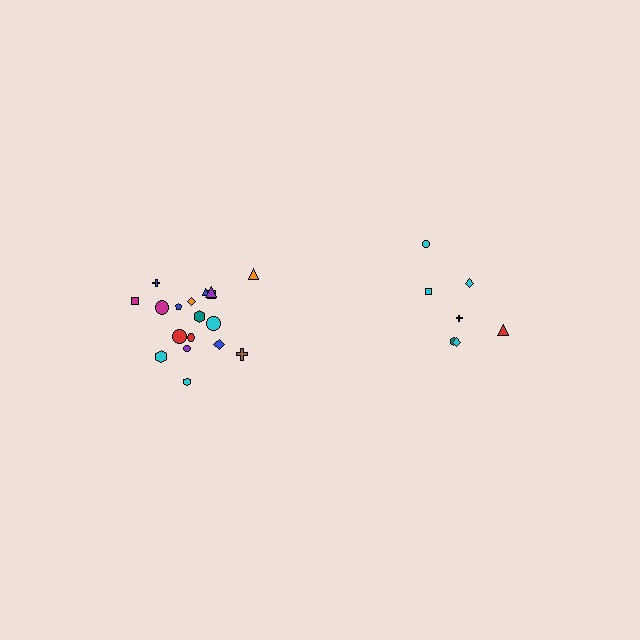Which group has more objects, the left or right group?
The left group.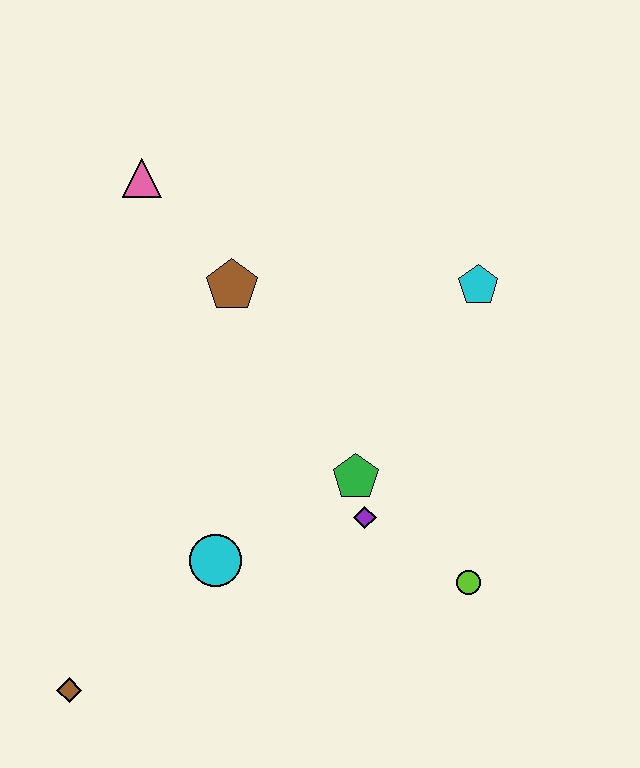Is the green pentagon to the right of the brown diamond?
Yes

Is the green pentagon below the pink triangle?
Yes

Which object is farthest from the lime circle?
The pink triangle is farthest from the lime circle.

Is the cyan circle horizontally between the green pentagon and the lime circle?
No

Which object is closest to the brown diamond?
The cyan circle is closest to the brown diamond.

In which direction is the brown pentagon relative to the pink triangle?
The brown pentagon is below the pink triangle.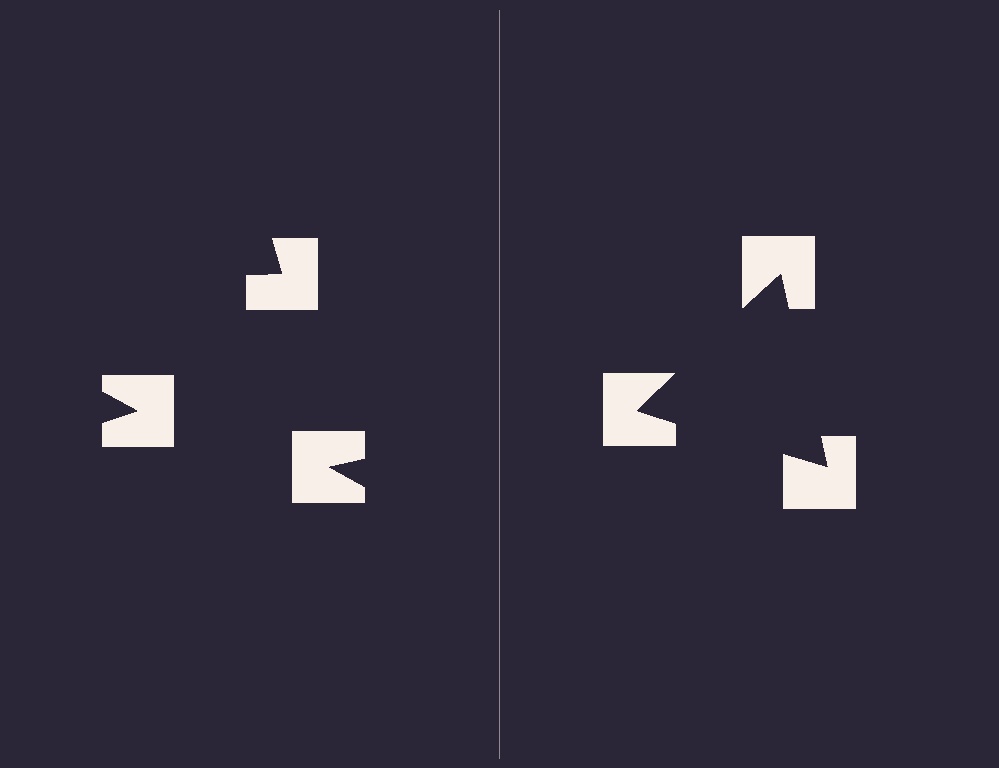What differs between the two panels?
The notched squares are positioned identically on both sides; only the wedge orientations differ. On the right they align to a triangle; on the left they are misaligned.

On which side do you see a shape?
An illusory triangle appears on the right side. On the left side the wedge cuts are rotated, so no coherent shape forms.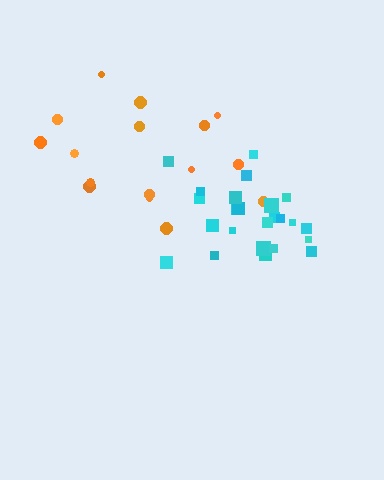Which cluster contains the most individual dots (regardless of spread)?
Cyan (25).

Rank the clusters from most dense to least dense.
cyan, orange.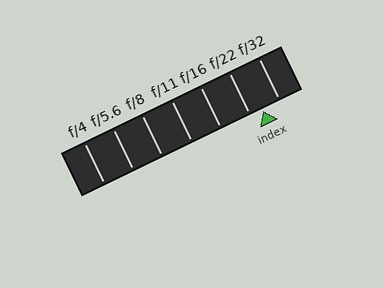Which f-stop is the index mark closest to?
The index mark is closest to f/22.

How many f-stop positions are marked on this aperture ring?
There are 7 f-stop positions marked.